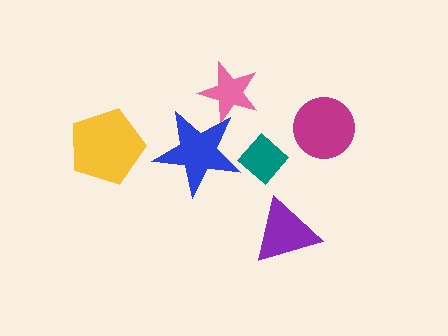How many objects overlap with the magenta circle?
0 objects overlap with the magenta circle.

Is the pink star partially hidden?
Yes, it is partially covered by another shape.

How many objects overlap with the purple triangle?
0 objects overlap with the purple triangle.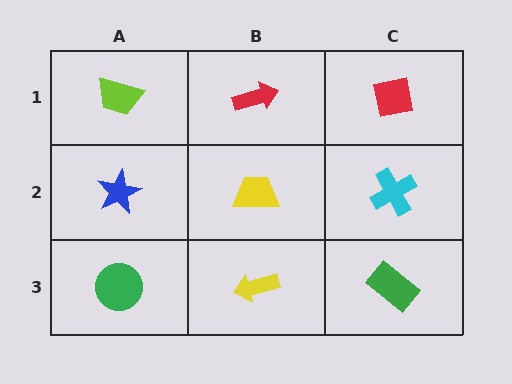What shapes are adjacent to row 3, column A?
A blue star (row 2, column A), a yellow arrow (row 3, column B).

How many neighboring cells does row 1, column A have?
2.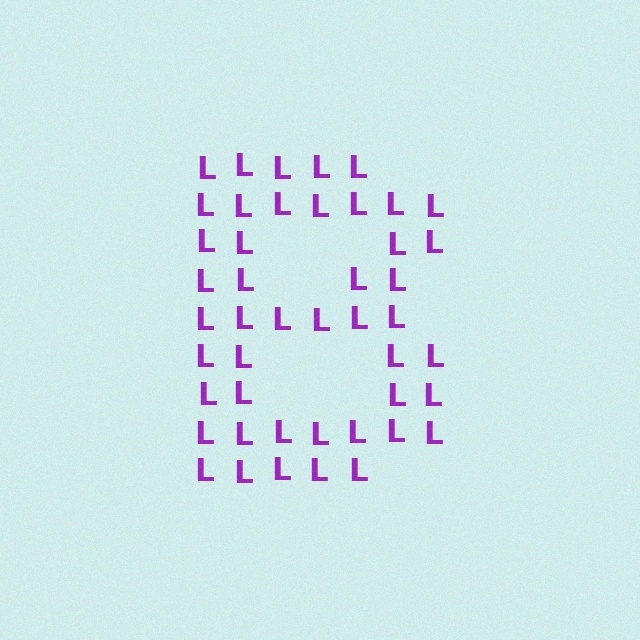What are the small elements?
The small elements are letter L's.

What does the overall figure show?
The overall figure shows the letter B.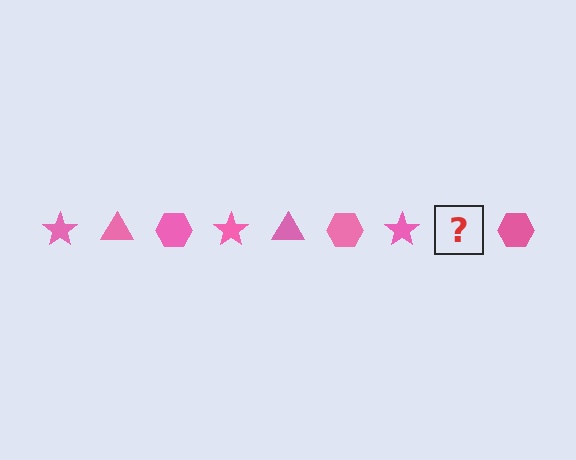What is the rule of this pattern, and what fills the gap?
The rule is that the pattern cycles through star, triangle, hexagon shapes in pink. The gap should be filled with a pink triangle.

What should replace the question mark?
The question mark should be replaced with a pink triangle.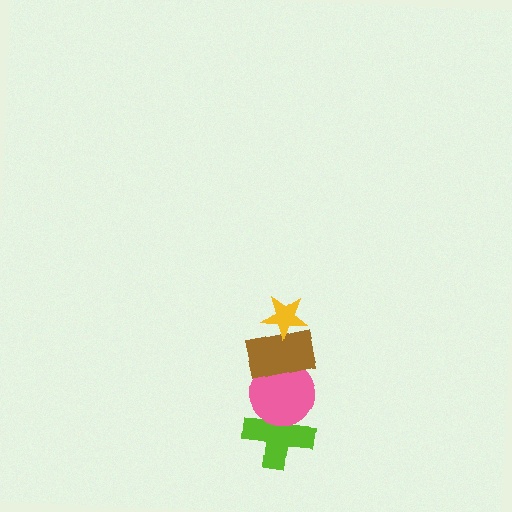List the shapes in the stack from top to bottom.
From top to bottom: the yellow star, the brown rectangle, the pink circle, the lime cross.